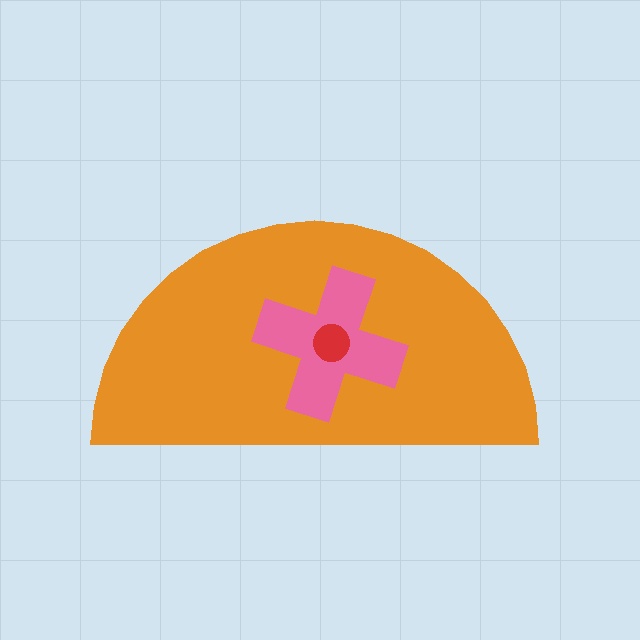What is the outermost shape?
The orange semicircle.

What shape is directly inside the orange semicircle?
The pink cross.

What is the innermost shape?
The red circle.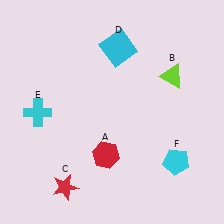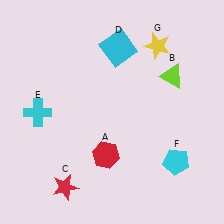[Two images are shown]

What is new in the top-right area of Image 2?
A yellow star (G) was added in the top-right area of Image 2.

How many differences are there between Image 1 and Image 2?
There is 1 difference between the two images.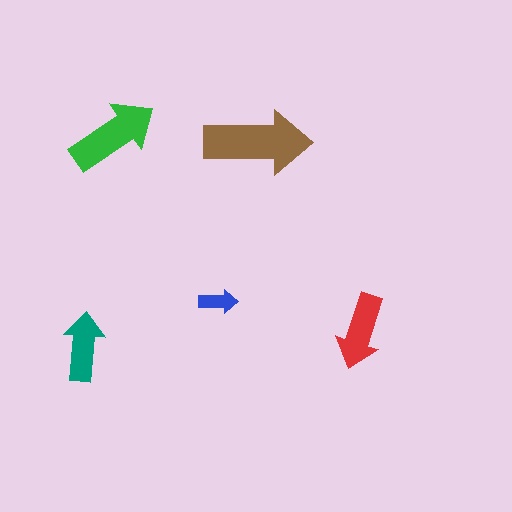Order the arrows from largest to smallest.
the brown one, the green one, the red one, the teal one, the blue one.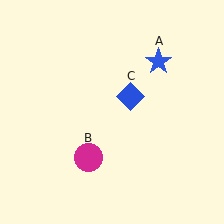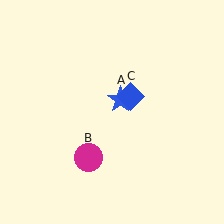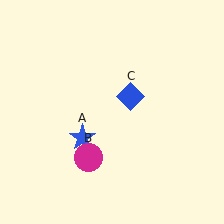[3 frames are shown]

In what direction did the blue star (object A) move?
The blue star (object A) moved down and to the left.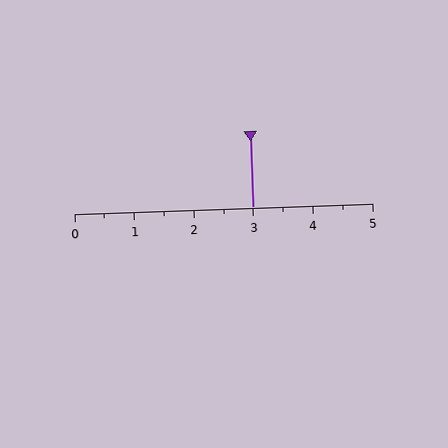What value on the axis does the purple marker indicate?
The marker indicates approximately 3.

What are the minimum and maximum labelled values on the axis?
The axis runs from 0 to 5.